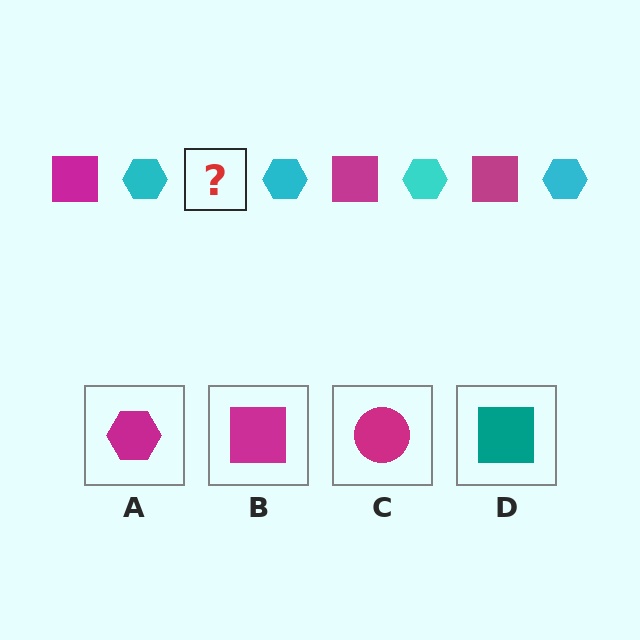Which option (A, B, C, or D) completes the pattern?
B.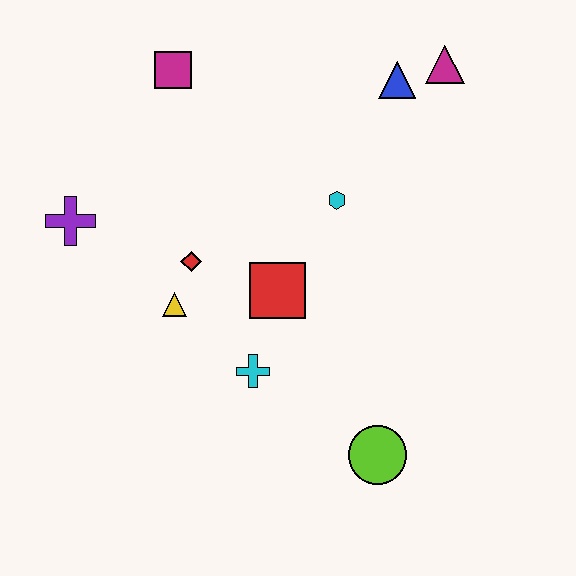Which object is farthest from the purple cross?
The magenta triangle is farthest from the purple cross.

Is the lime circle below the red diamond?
Yes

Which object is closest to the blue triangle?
The magenta triangle is closest to the blue triangle.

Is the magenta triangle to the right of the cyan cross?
Yes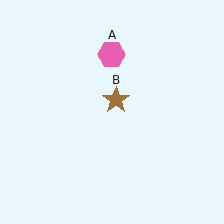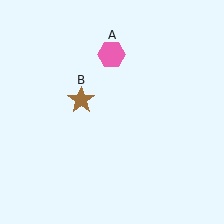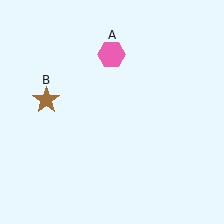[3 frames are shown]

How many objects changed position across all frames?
1 object changed position: brown star (object B).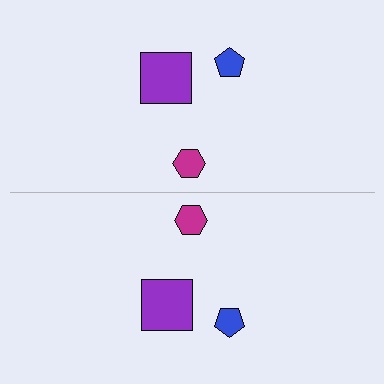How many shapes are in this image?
There are 6 shapes in this image.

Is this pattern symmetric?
Yes, this pattern has bilateral (reflection) symmetry.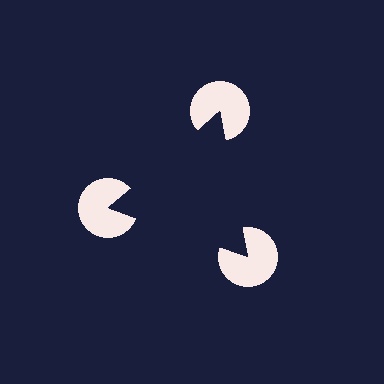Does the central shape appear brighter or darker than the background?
It typically appears slightly darker than the background, even though no actual brightness change is drawn.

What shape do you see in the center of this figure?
An illusory triangle — its edges are inferred from the aligned wedge cuts in the pac-man discs, not physically drawn.